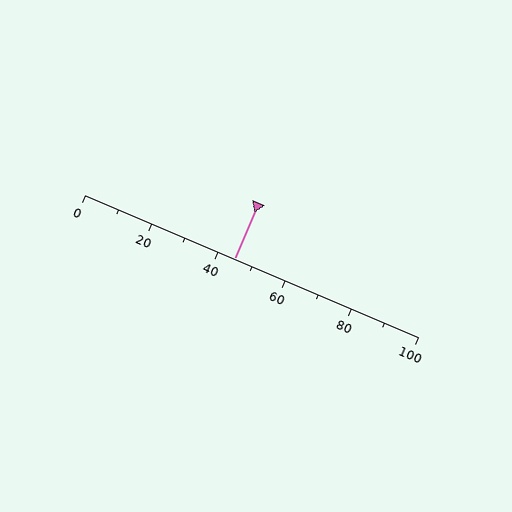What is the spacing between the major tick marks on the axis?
The major ticks are spaced 20 apart.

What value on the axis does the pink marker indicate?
The marker indicates approximately 45.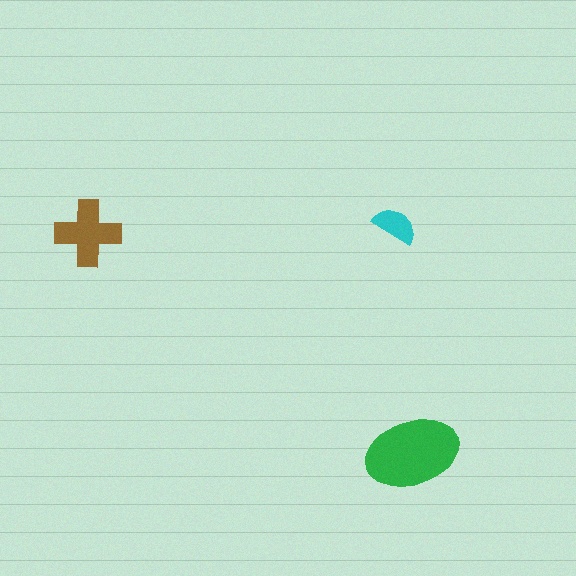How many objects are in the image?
There are 3 objects in the image.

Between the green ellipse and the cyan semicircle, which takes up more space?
The green ellipse.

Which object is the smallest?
The cyan semicircle.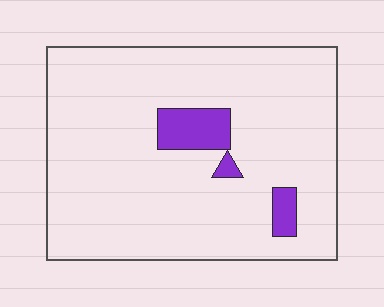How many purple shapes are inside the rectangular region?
3.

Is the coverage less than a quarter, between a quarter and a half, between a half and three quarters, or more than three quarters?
Less than a quarter.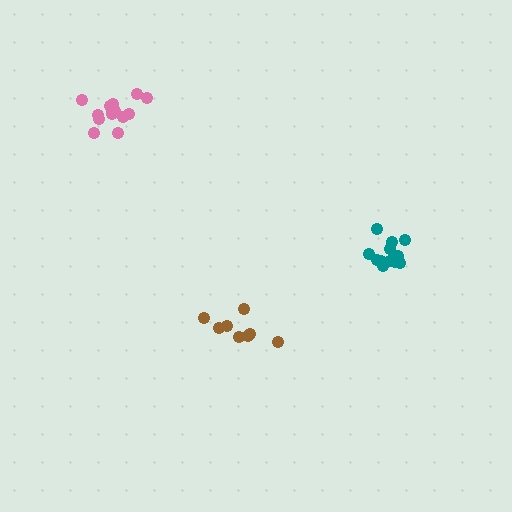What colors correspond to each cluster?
The clusters are colored: pink, brown, teal.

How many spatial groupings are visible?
There are 3 spatial groupings.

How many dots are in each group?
Group 1: 14 dots, Group 2: 8 dots, Group 3: 12 dots (34 total).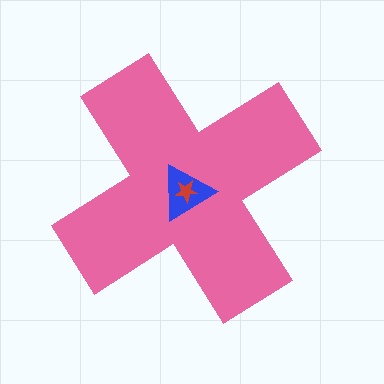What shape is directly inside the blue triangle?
The red star.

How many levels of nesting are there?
3.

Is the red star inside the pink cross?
Yes.